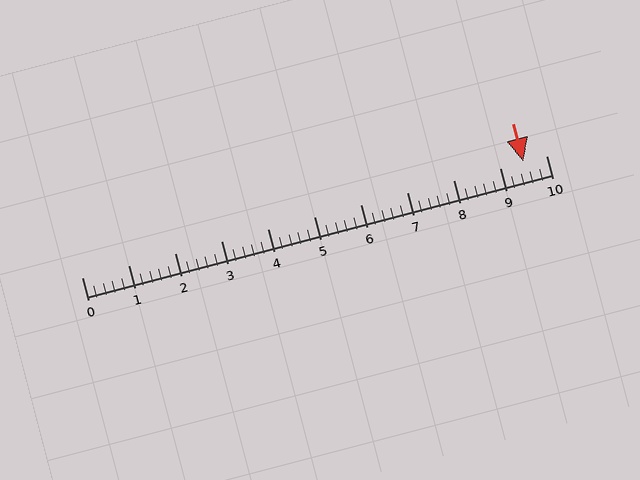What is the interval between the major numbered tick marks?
The major tick marks are spaced 1 units apart.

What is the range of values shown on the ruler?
The ruler shows values from 0 to 10.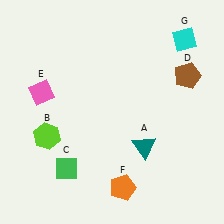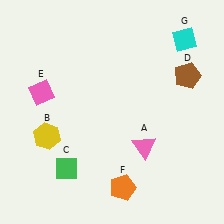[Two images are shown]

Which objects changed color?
A changed from teal to pink. B changed from lime to yellow.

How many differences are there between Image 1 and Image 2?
There are 2 differences between the two images.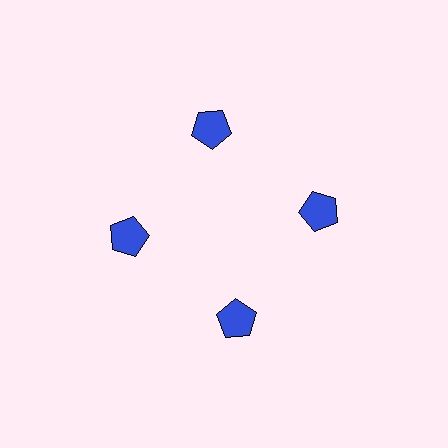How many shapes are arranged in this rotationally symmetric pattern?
There are 4 shapes, arranged in 4 groups of 1.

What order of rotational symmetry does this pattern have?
This pattern has 4-fold rotational symmetry.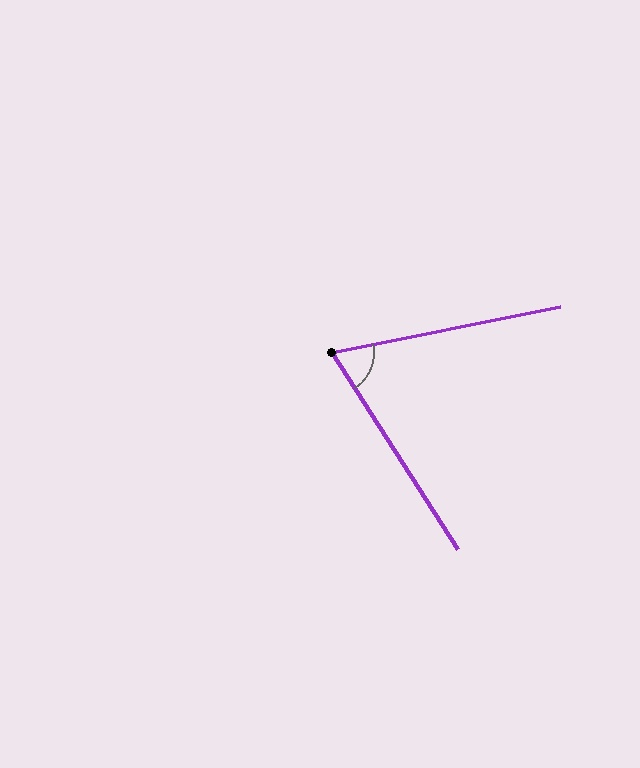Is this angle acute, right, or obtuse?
It is acute.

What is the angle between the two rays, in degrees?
Approximately 69 degrees.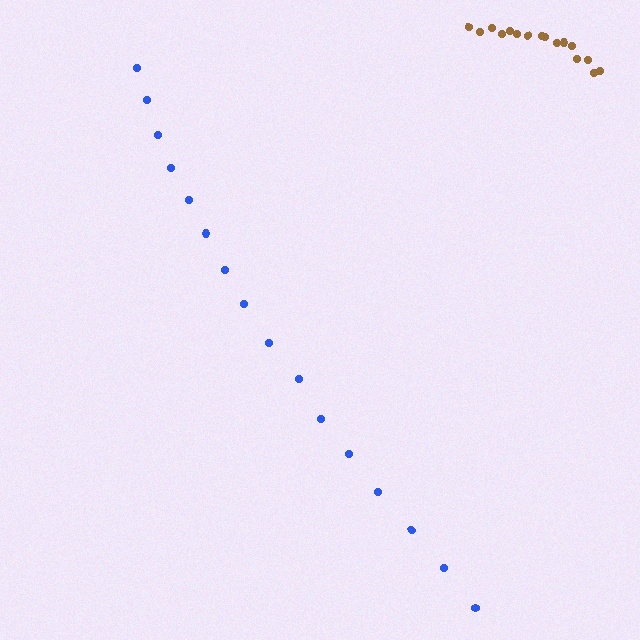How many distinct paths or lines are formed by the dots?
There are 2 distinct paths.